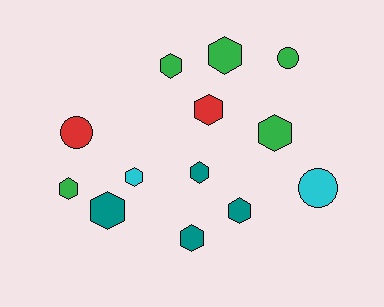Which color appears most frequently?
Green, with 5 objects.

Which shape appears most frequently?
Hexagon, with 10 objects.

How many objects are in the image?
There are 13 objects.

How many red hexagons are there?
There is 1 red hexagon.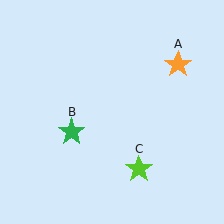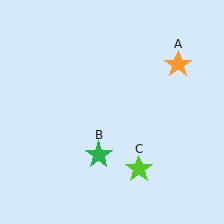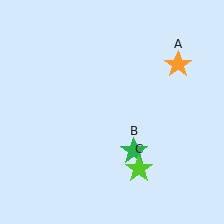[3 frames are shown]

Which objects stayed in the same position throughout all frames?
Orange star (object A) and lime star (object C) remained stationary.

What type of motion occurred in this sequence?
The green star (object B) rotated counterclockwise around the center of the scene.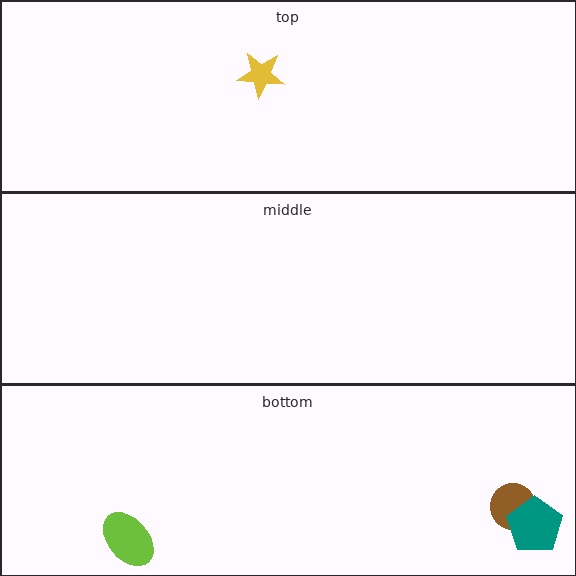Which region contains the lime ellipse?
The bottom region.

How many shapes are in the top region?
1.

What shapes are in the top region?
The yellow star.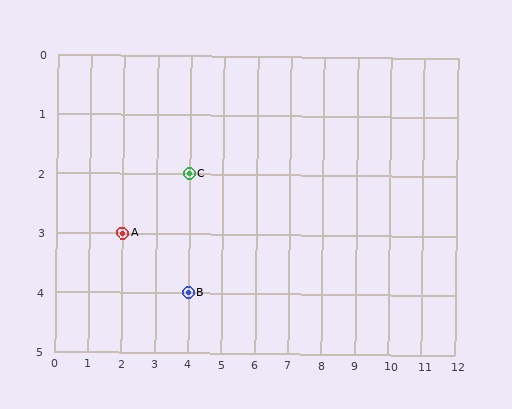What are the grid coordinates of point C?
Point C is at grid coordinates (4, 2).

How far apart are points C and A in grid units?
Points C and A are 2 columns and 1 row apart (about 2.2 grid units diagonally).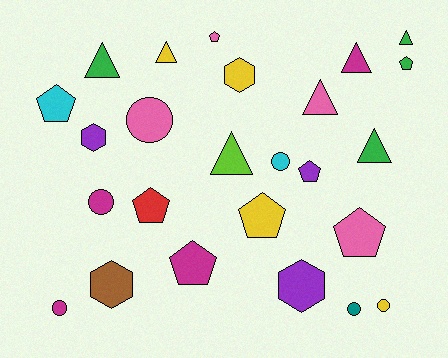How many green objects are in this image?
There are 4 green objects.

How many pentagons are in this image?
There are 8 pentagons.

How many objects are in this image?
There are 25 objects.